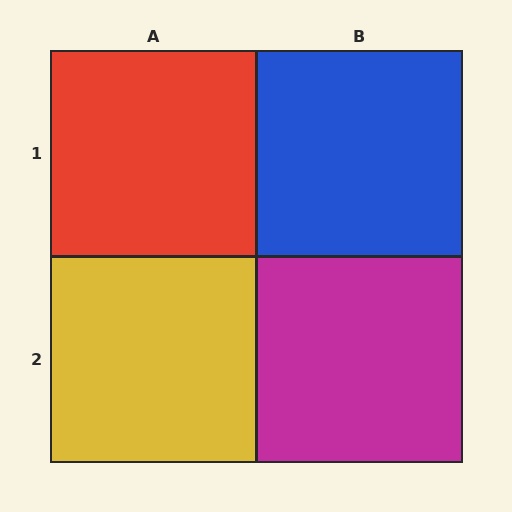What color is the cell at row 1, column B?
Blue.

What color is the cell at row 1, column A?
Red.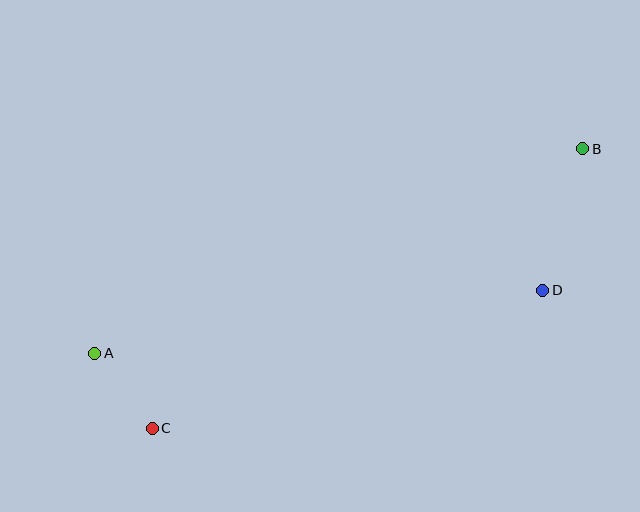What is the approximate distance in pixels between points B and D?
The distance between B and D is approximately 147 pixels.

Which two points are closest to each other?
Points A and C are closest to each other.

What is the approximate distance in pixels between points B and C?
The distance between B and C is approximately 513 pixels.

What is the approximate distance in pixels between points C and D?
The distance between C and D is approximately 414 pixels.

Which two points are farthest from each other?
Points A and B are farthest from each other.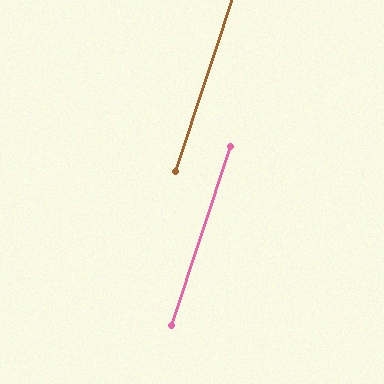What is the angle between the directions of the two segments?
Approximately 0 degrees.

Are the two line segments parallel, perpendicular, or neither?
Parallel — their directions differ by only 0.0°.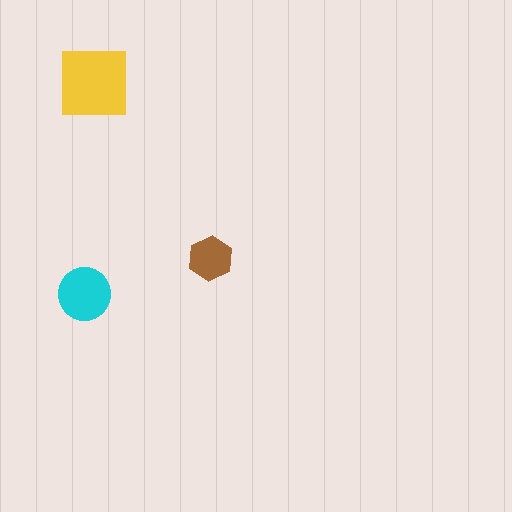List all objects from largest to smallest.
The yellow square, the cyan circle, the brown hexagon.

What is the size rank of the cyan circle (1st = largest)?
2nd.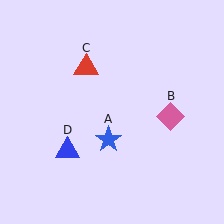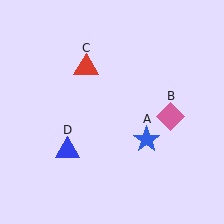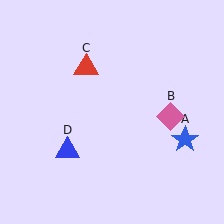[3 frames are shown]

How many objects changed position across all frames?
1 object changed position: blue star (object A).